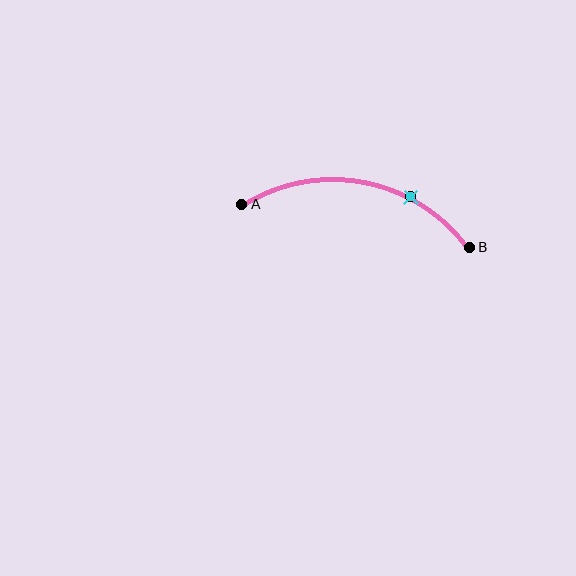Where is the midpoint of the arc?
The arc midpoint is the point on the curve farthest from the straight line joining A and B. It sits above that line.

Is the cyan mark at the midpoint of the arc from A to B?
No. The cyan mark lies on the arc but is closer to endpoint B. The arc midpoint would be at the point on the curve equidistant along the arc from both A and B.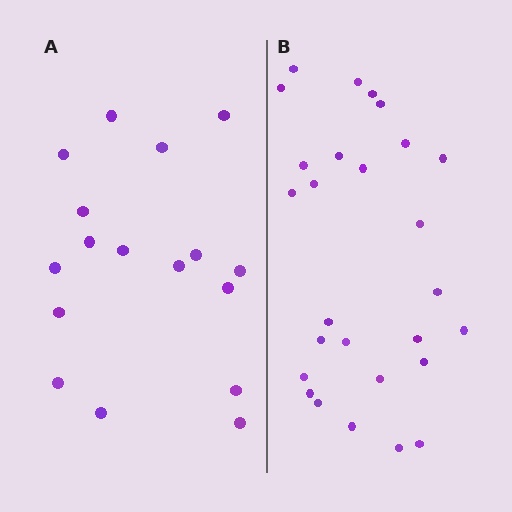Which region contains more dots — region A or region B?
Region B (the right region) has more dots.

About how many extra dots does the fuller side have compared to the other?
Region B has roughly 10 or so more dots than region A.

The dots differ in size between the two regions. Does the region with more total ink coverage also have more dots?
No. Region A has more total ink coverage because its dots are larger, but region B actually contains more individual dots. Total area can be misleading — the number of items is what matters here.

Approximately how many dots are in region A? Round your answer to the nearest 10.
About 20 dots. (The exact count is 17, which rounds to 20.)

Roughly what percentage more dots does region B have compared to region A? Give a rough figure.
About 60% more.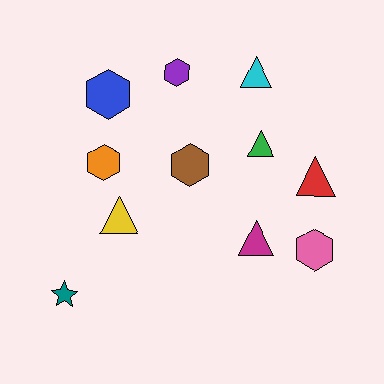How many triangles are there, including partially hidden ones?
There are 5 triangles.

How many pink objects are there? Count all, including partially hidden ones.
There is 1 pink object.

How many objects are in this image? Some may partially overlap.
There are 11 objects.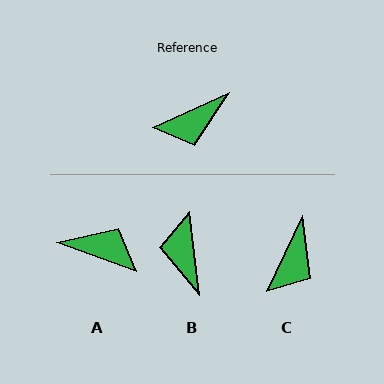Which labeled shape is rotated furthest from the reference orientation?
A, about 136 degrees away.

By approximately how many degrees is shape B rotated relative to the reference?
Approximately 107 degrees clockwise.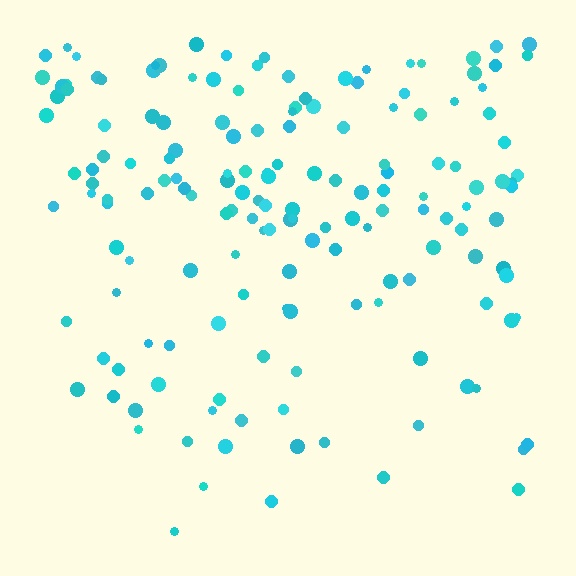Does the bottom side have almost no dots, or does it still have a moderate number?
Still a moderate number, just noticeably fewer than the top.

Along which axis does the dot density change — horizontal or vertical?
Vertical.